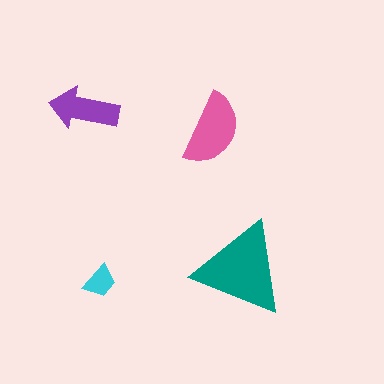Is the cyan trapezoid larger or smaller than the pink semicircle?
Smaller.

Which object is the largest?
The teal triangle.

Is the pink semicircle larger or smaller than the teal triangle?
Smaller.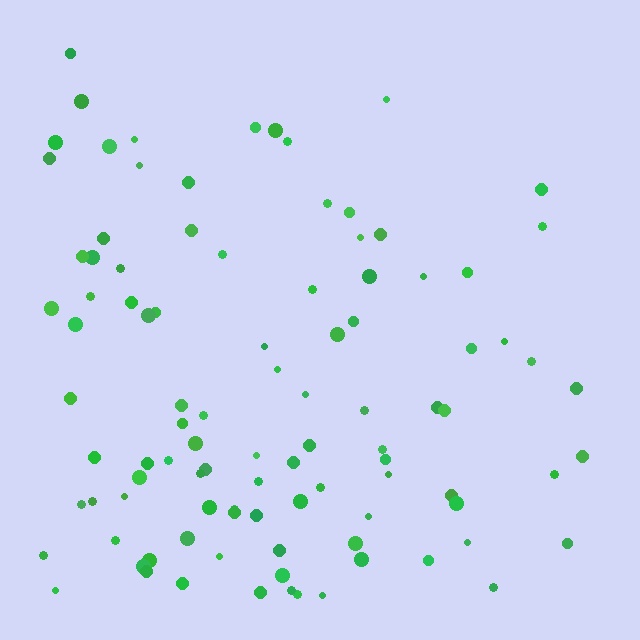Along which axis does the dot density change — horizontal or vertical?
Vertical.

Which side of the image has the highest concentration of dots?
The bottom.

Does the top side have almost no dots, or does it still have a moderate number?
Still a moderate number, just noticeably fewer than the bottom.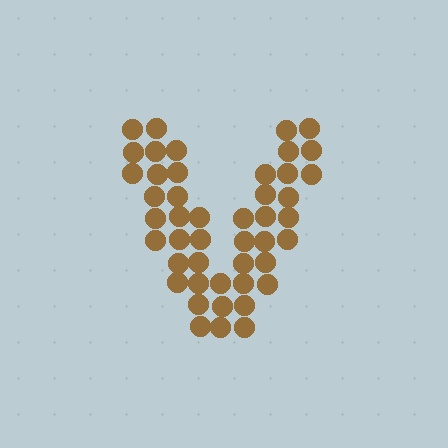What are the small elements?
The small elements are circles.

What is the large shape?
The large shape is the letter V.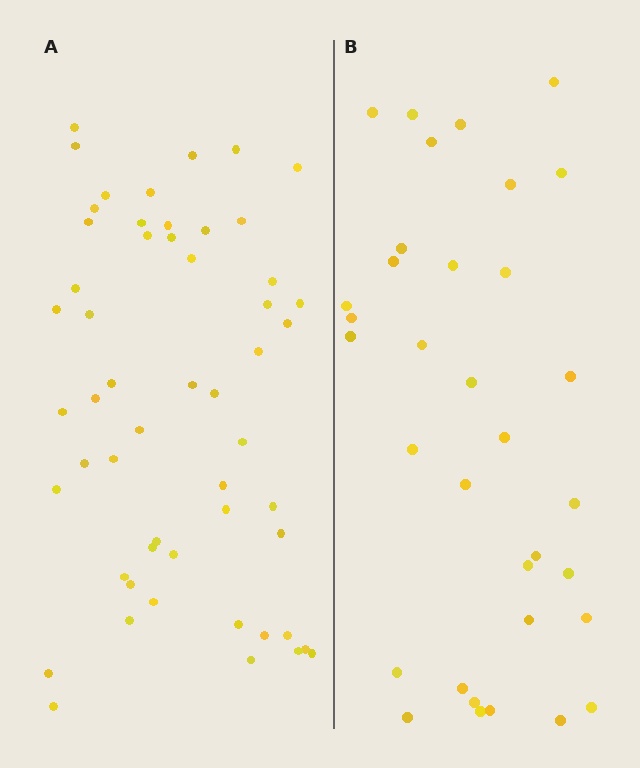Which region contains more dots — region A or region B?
Region A (the left region) has more dots.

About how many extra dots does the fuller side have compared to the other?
Region A has approximately 20 more dots than region B.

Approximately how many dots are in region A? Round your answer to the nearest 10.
About 50 dots. (The exact count is 54, which rounds to 50.)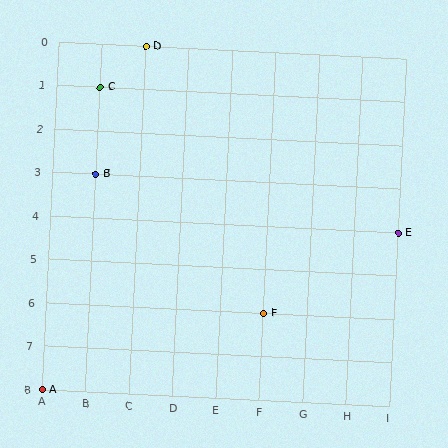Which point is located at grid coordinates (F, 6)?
Point F is at (F, 6).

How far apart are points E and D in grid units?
Points E and D are 6 columns and 4 rows apart (about 7.2 grid units diagonally).